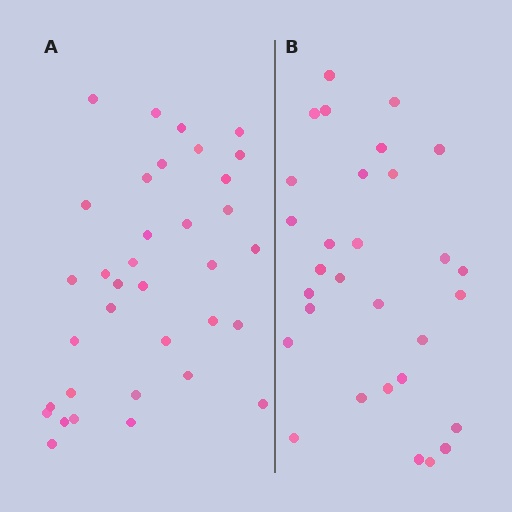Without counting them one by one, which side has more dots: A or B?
Region A (the left region) has more dots.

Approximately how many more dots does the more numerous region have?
Region A has about 5 more dots than region B.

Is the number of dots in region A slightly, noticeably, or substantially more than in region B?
Region A has only slightly more — the two regions are fairly close. The ratio is roughly 1.2 to 1.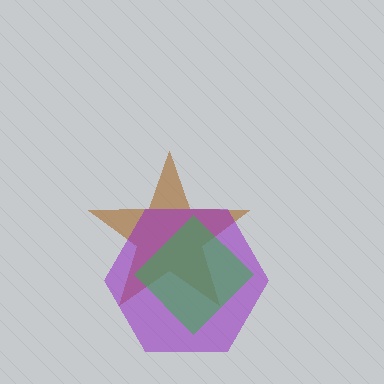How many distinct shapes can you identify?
There are 3 distinct shapes: a brown star, a purple hexagon, a green diamond.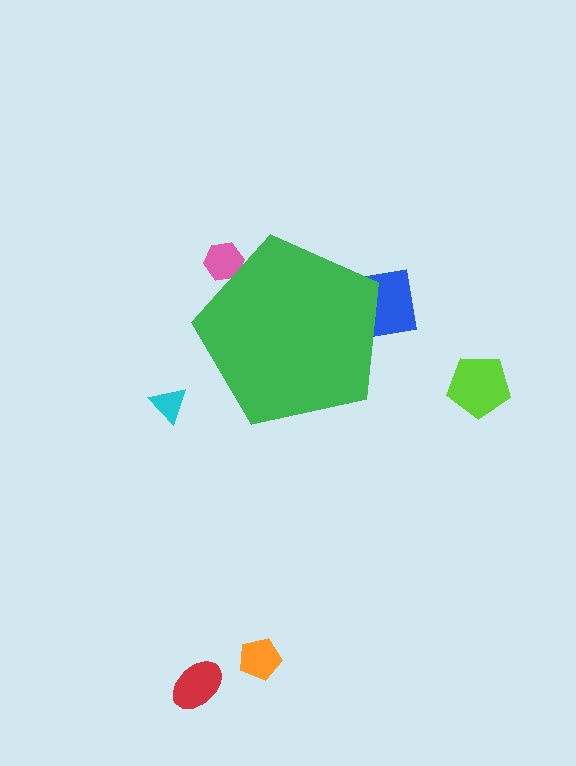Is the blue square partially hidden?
Yes, the blue square is partially hidden behind the green pentagon.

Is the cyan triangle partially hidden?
No, the cyan triangle is fully visible.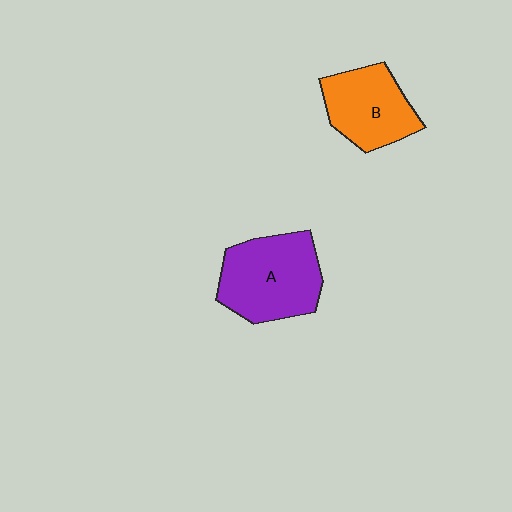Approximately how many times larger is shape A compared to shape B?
Approximately 1.3 times.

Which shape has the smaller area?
Shape B (orange).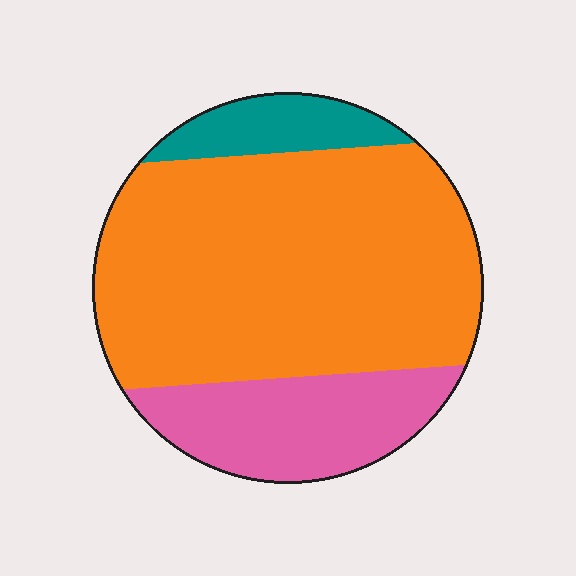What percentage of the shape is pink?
Pink takes up between a sixth and a third of the shape.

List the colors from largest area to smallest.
From largest to smallest: orange, pink, teal.